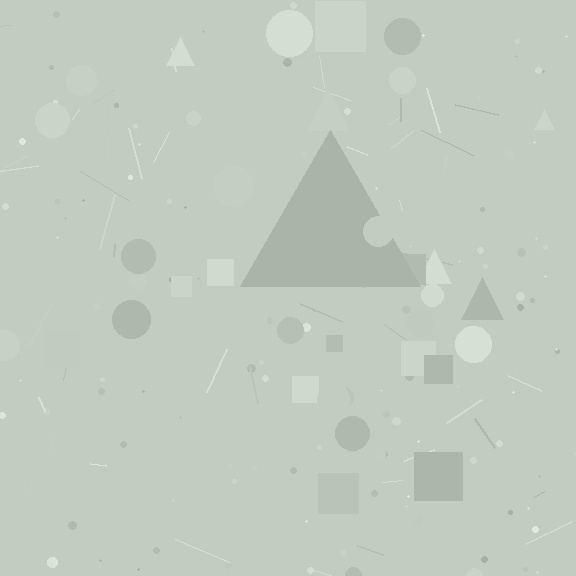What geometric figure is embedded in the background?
A triangle is embedded in the background.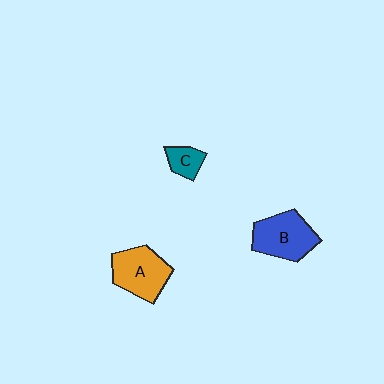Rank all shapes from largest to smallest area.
From largest to smallest: B (blue), A (orange), C (teal).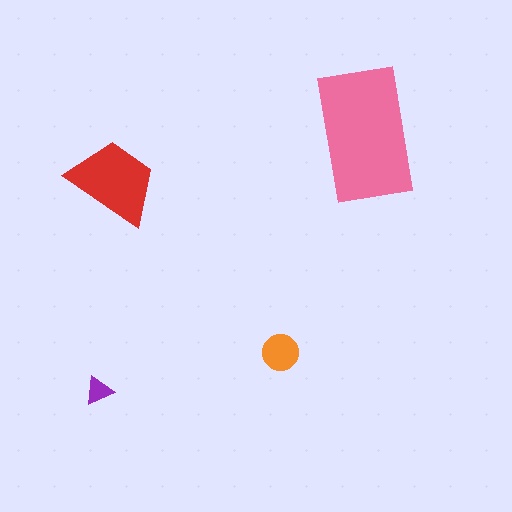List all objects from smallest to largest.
The purple triangle, the orange circle, the red trapezoid, the pink rectangle.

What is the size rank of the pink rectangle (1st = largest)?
1st.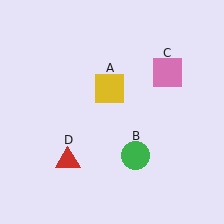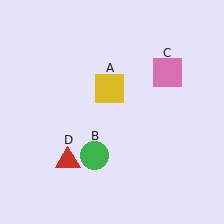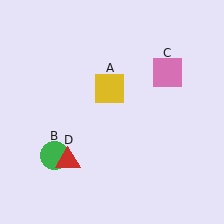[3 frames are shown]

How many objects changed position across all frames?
1 object changed position: green circle (object B).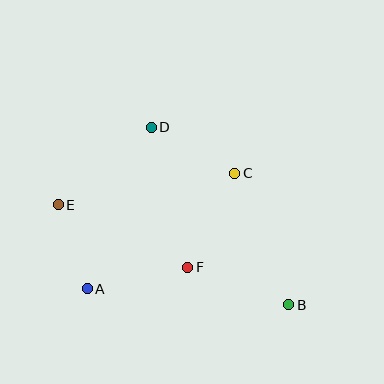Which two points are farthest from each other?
Points B and E are farthest from each other.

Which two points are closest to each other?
Points A and E are closest to each other.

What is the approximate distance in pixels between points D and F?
The distance between D and F is approximately 144 pixels.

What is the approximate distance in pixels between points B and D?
The distance between B and D is approximately 224 pixels.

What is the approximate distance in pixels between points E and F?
The distance between E and F is approximately 144 pixels.